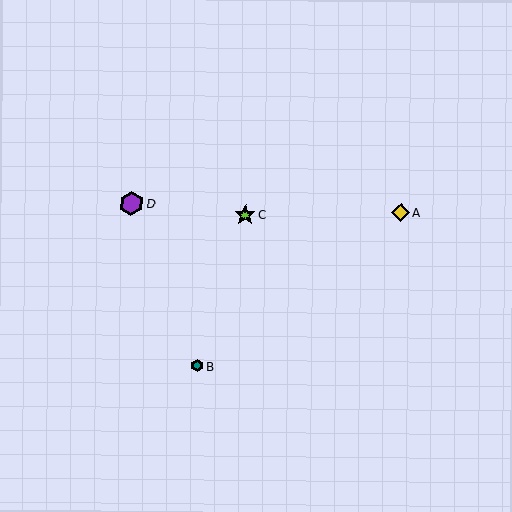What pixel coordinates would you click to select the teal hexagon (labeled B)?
Click at (197, 366) to select the teal hexagon B.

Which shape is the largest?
The purple hexagon (labeled D) is the largest.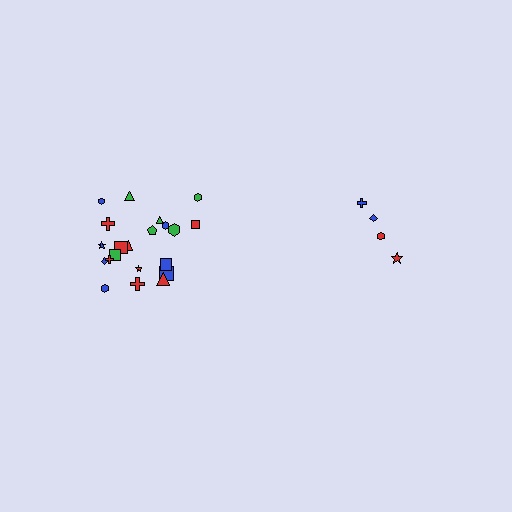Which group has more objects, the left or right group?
The left group.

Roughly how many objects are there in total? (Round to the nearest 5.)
Roughly 25 objects in total.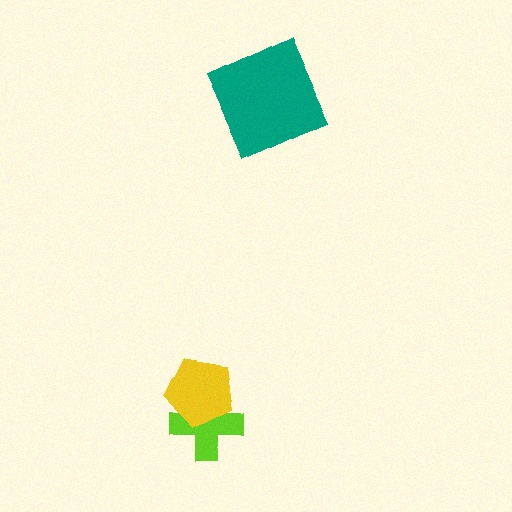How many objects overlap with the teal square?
0 objects overlap with the teal square.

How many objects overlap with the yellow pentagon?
1 object overlaps with the yellow pentagon.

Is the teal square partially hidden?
No, no other shape covers it.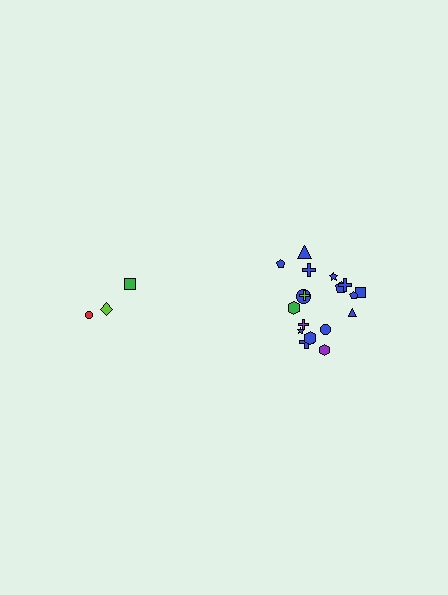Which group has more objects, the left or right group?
The right group.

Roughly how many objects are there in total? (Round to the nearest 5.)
Roughly 20 objects in total.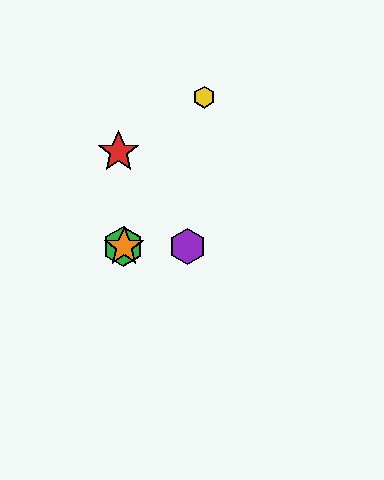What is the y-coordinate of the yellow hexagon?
The yellow hexagon is at y≈97.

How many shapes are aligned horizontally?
4 shapes (the blue hexagon, the green hexagon, the purple hexagon, the orange star) are aligned horizontally.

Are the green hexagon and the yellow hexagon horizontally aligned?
No, the green hexagon is at y≈247 and the yellow hexagon is at y≈97.